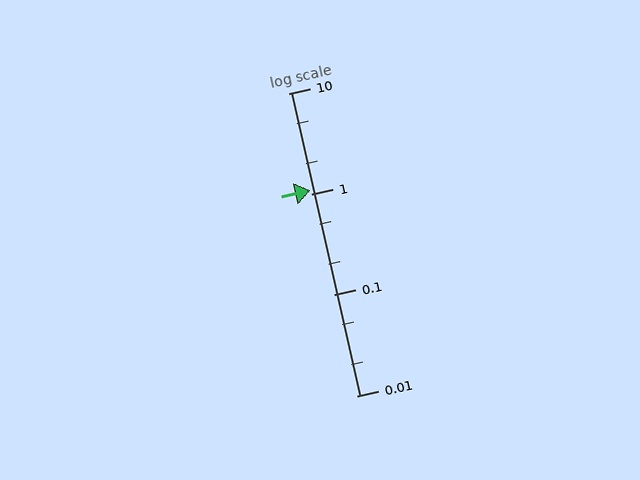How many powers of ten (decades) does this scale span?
The scale spans 3 decades, from 0.01 to 10.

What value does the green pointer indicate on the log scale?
The pointer indicates approximately 1.1.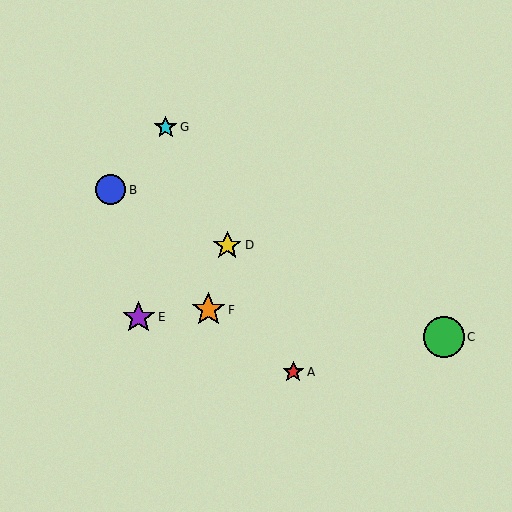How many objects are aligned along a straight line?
3 objects (A, D, G) are aligned along a straight line.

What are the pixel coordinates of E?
Object E is at (139, 317).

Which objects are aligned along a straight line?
Objects A, D, G are aligned along a straight line.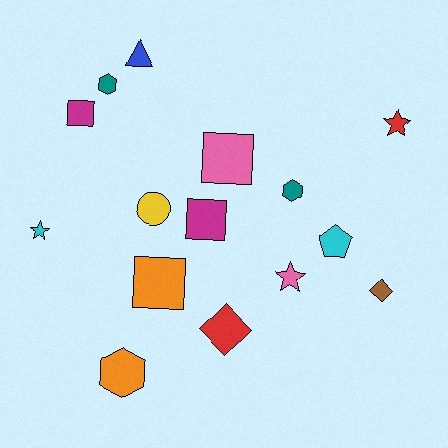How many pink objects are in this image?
There are 2 pink objects.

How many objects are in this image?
There are 15 objects.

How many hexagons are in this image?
There are 3 hexagons.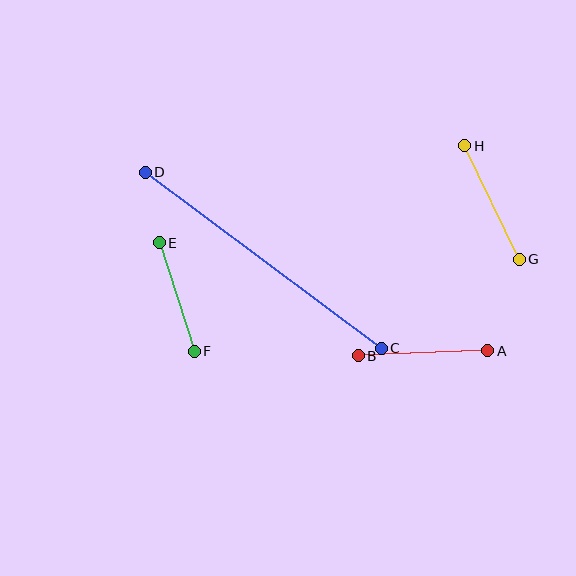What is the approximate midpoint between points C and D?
The midpoint is at approximately (263, 260) pixels.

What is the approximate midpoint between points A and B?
The midpoint is at approximately (423, 353) pixels.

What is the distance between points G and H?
The distance is approximately 126 pixels.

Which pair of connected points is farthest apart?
Points C and D are farthest apart.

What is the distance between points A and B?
The distance is approximately 130 pixels.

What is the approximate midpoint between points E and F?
The midpoint is at approximately (177, 297) pixels.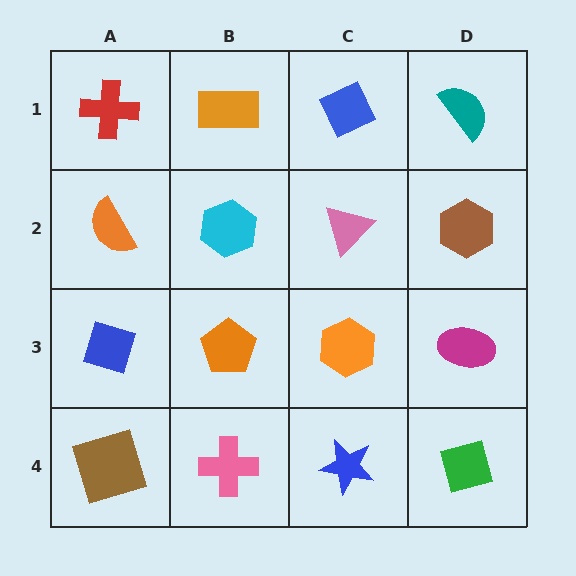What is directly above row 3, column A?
An orange semicircle.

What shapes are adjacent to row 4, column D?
A magenta ellipse (row 3, column D), a blue star (row 4, column C).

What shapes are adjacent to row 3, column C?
A pink triangle (row 2, column C), a blue star (row 4, column C), an orange pentagon (row 3, column B), a magenta ellipse (row 3, column D).